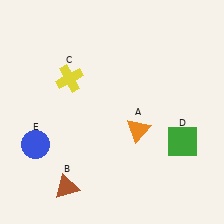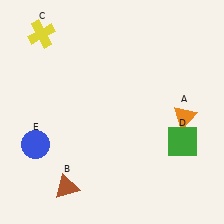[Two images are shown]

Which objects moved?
The objects that moved are: the orange triangle (A), the yellow cross (C).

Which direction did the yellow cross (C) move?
The yellow cross (C) moved up.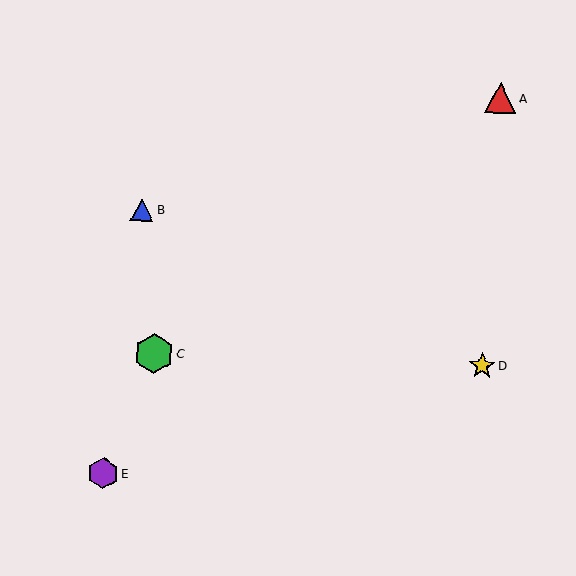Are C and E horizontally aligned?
No, C is at y≈354 and E is at y≈473.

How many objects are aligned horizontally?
2 objects (C, D) are aligned horizontally.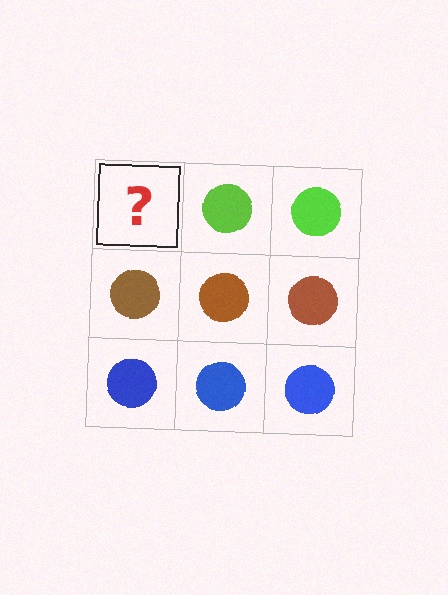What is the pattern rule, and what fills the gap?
The rule is that each row has a consistent color. The gap should be filled with a lime circle.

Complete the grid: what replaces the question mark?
The question mark should be replaced with a lime circle.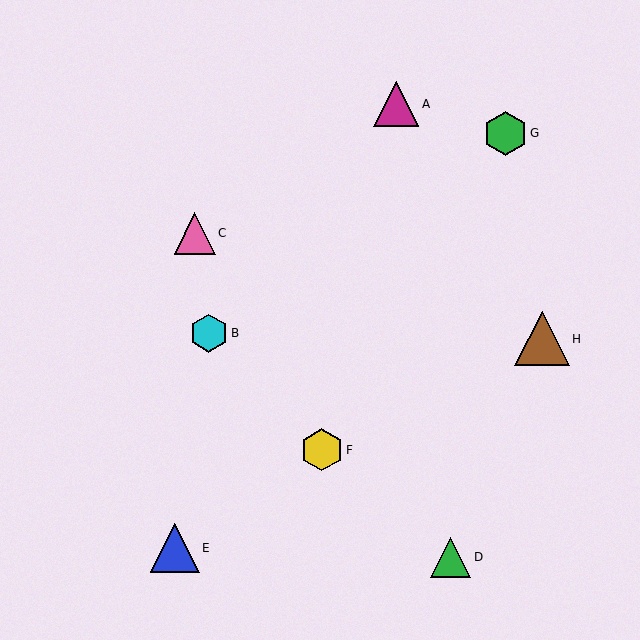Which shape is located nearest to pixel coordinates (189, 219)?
The pink triangle (labeled C) at (195, 233) is nearest to that location.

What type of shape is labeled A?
Shape A is a magenta triangle.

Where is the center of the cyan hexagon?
The center of the cyan hexagon is at (209, 333).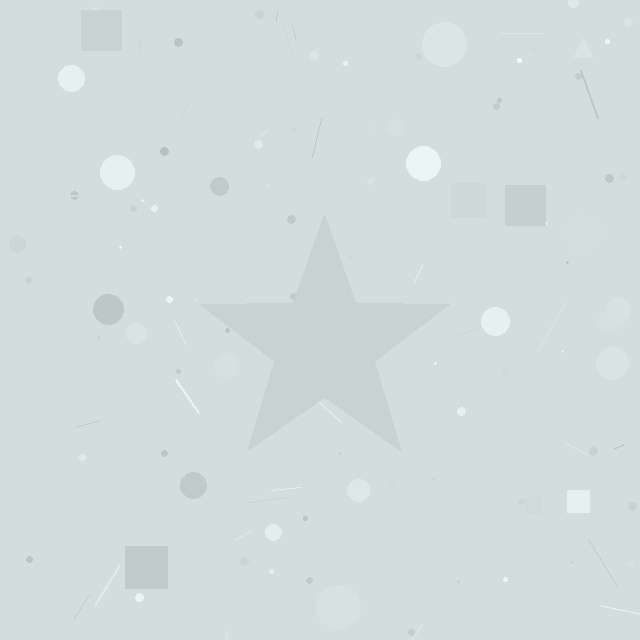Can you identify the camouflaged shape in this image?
The camouflaged shape is a star.